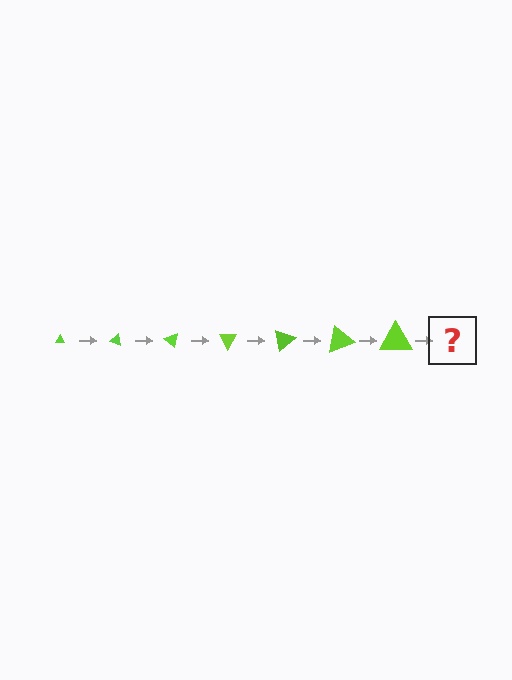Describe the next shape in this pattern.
It should be a triangle, larger than the previous one and rotated 140 degrees from the start.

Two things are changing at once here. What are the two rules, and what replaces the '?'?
The two rules are that the triangle grows larger each step and it rotates 20 degrees each step. The '?' should be a triangle, larger than the previous one and rotated 140 degrees from the start.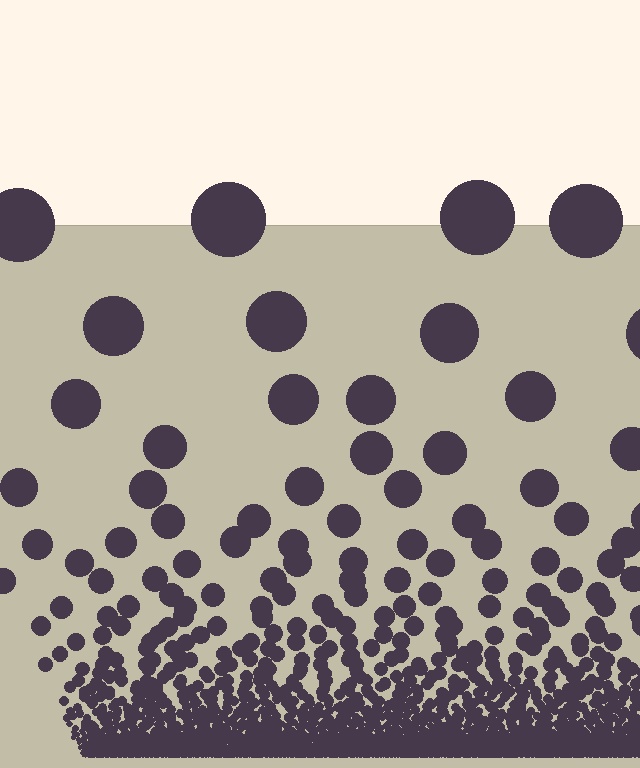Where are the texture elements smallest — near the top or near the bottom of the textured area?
Near the bottom.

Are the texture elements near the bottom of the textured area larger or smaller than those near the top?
Smaller. The gradient is inverted — elements near the bottom are smaller and denser.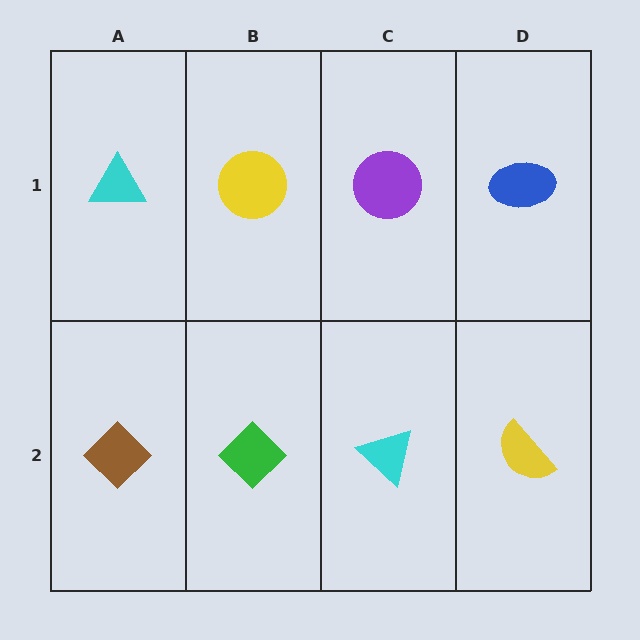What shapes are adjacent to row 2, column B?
A yellow circle (row 1, column B), a brown diamond (row 2, column A), a cyan triangle (row 2, column C).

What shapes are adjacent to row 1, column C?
A cyan triangle (row 2, column C), a yellow circle (row 1, column B), a blue ellipse (row 1, column D).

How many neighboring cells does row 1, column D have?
2.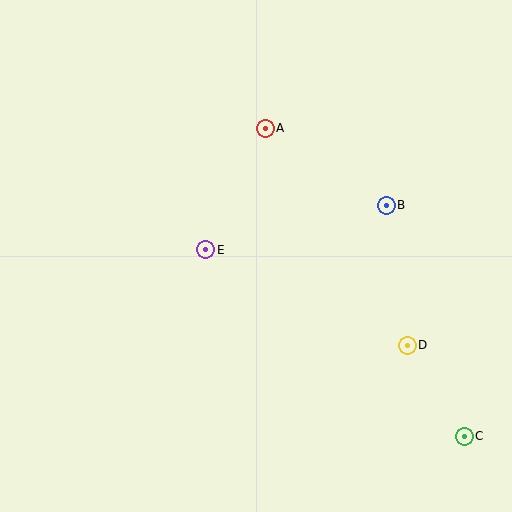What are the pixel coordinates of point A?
Point A is at (265, 129).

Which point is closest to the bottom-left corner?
Point E is closest to the bottom-left corner.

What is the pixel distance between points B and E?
The distance between B and E is 186 pixels.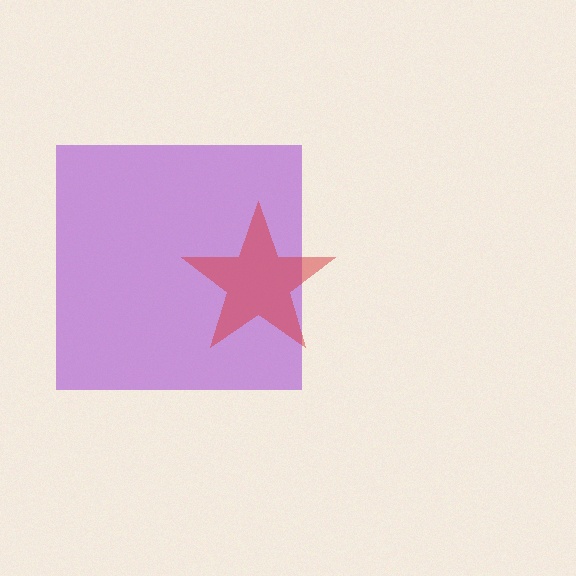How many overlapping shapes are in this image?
There are 2 overlapping shapes in the image.